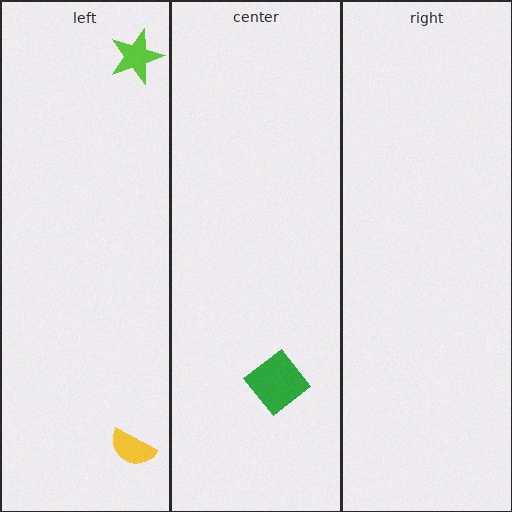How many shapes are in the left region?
2.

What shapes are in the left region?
The yellow semicircle, the lime star.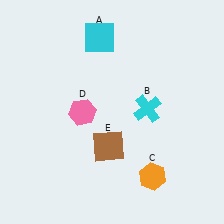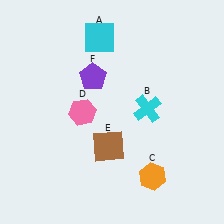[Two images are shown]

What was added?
A purple pentagon (F) was added in Image 2.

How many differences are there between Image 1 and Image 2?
There is 1 difference between the two images.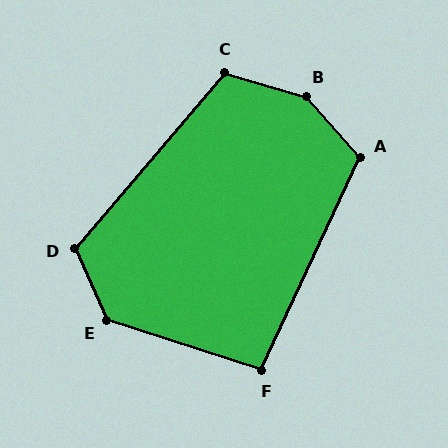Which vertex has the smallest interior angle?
F, at approximately 97 degrees.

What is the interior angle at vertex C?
Approximately 114 degrees (obtuse).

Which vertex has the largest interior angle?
B, at approximately 148 degrees.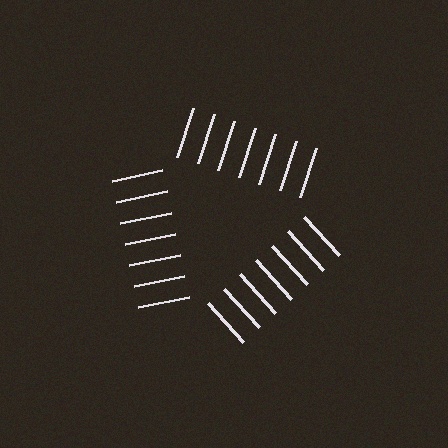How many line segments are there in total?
21 — 7 along each of the 3 edges.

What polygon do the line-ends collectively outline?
An illusory triangle — the line segments terminate on its edges but no continuous stroke is drawn.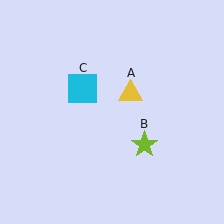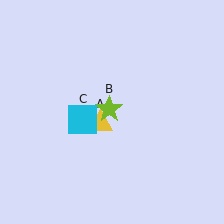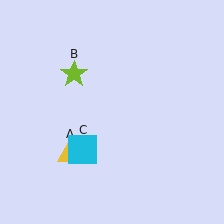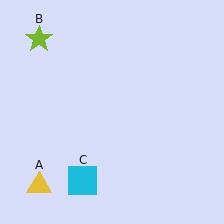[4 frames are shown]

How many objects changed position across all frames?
3 objects changed position: yellow triangle (object A), lime star (object B), cyan square (object C).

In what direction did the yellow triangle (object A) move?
The yellow triangle (object A) moved down and to the left.